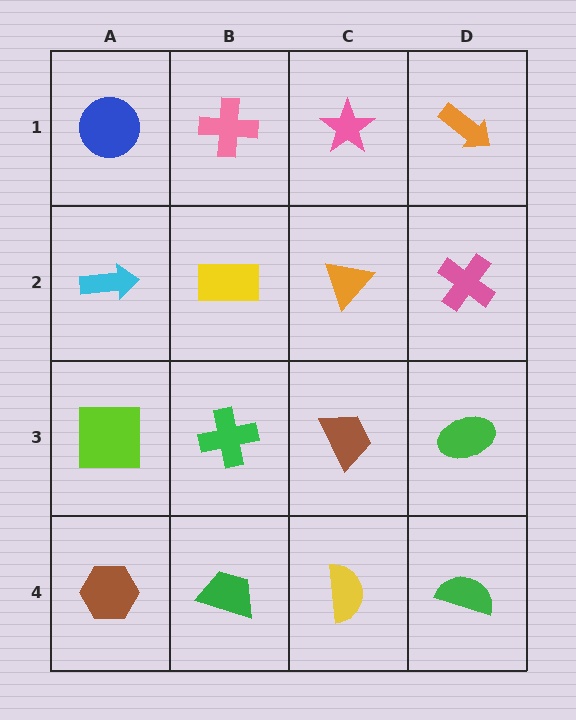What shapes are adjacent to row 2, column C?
A pink star (row 1, column C), a brown trapezoid (row 3, column C), a yellow rectangle (row 2, column B), a pink cross (row 2, column D).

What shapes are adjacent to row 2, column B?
A pink cross (row 1, column B), a green cross (row 3, column B), a cyan arrow (row 2, column A), an orange triangle (row 2, column C).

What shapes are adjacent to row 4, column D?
A green ellipse (row 3, column D), a yellow semicircle (row 4, column C).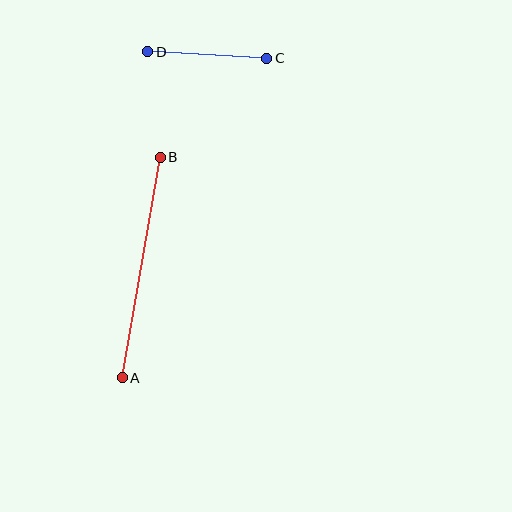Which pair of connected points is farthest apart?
Points A and B are farthest apart.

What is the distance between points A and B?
The distance is approximately 224 pixels.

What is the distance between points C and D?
The distance is approximately 119 pixels.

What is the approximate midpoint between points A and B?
The midpoint is at approximately (141, 267) pixels.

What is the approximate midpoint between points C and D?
The midpoint is at approximately (207, 55) pixels.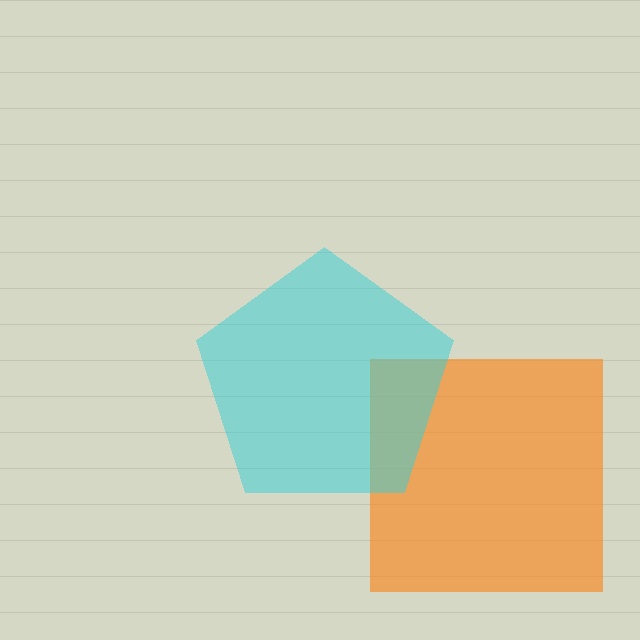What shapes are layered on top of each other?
The layered shapes are: an orange square, a cyan pentagon.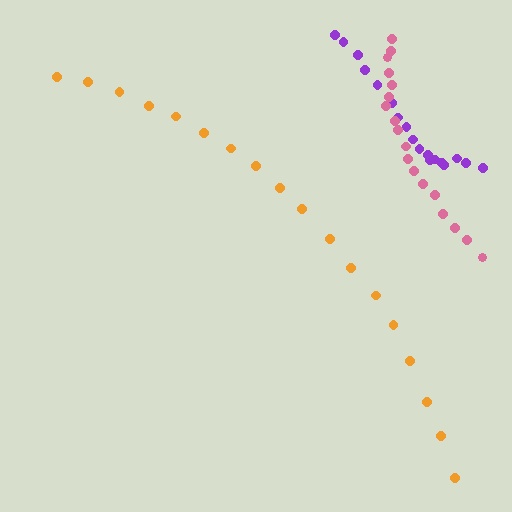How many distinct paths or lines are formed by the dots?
There are 3 distinct paths.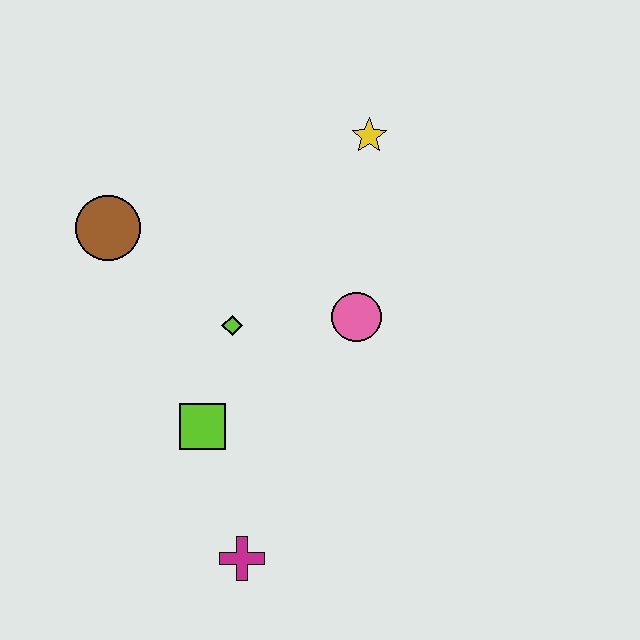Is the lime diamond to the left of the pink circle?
Yes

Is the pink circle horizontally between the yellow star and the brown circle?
Yes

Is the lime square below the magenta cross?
No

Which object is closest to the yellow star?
The pink circle is closest to the yellow star.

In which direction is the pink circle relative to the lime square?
The pink circle is to the right of the lime square.